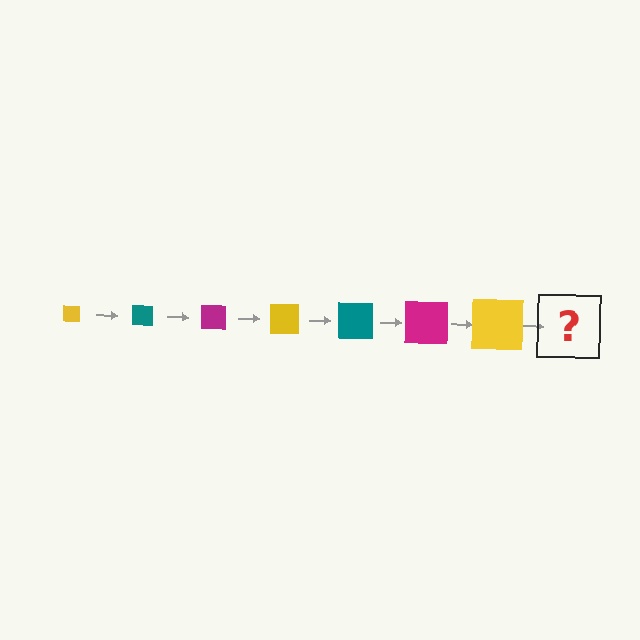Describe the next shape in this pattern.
It should be a teal square, larger than the previous one.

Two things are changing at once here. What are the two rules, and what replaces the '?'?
The two rules are that the square grows larger each step and the color cycles through yellow, teal, and magenta. The '?' should be a teal square, larger than the previous one.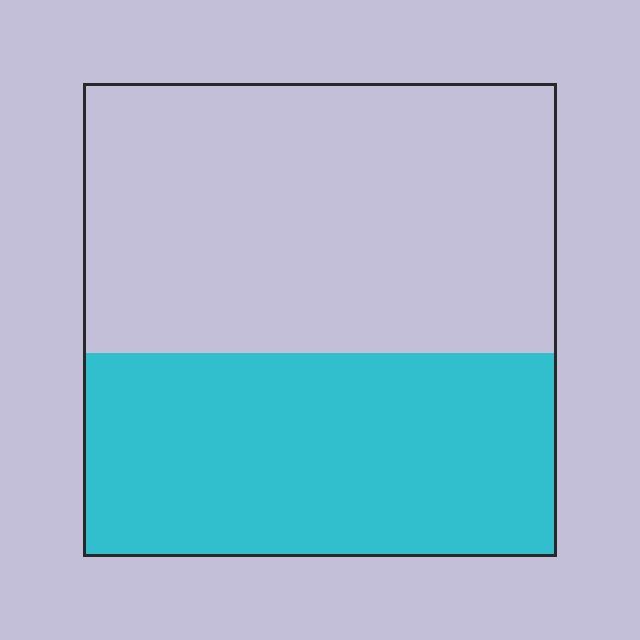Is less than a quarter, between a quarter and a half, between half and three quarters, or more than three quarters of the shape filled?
Between a quarter and a half.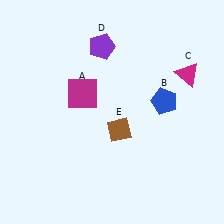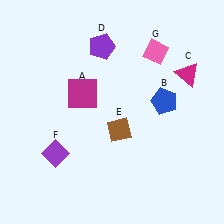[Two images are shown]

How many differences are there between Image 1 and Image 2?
There are 2 differences between the two images.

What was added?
A purple diamond (F), a pink diamond (G) were added in Image 2.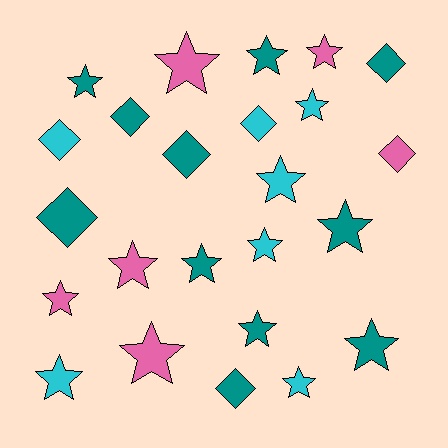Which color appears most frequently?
Teal, with 11 objects.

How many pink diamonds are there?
There is 1 pink diamond.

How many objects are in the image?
There are 24 objects.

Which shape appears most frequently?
Star, with 16 objects.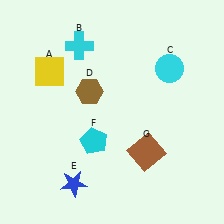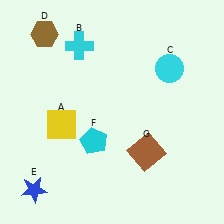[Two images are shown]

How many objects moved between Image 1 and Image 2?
3 objects moved between the two images.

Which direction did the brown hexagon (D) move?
The brown hexagon (D) moved up.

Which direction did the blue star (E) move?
The blue star (E) moved left.